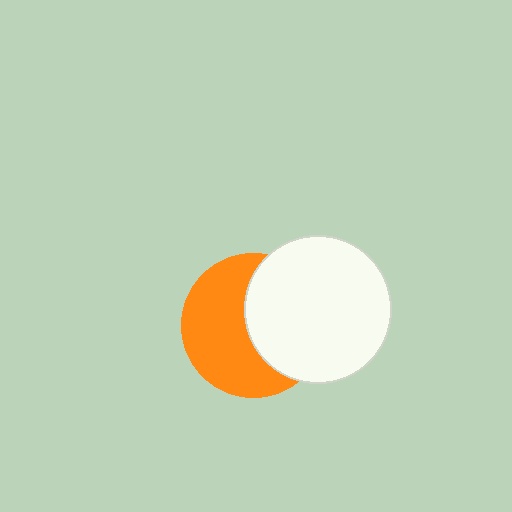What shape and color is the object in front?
The object in front is a white circle.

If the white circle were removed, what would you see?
You would see the complete orange circle.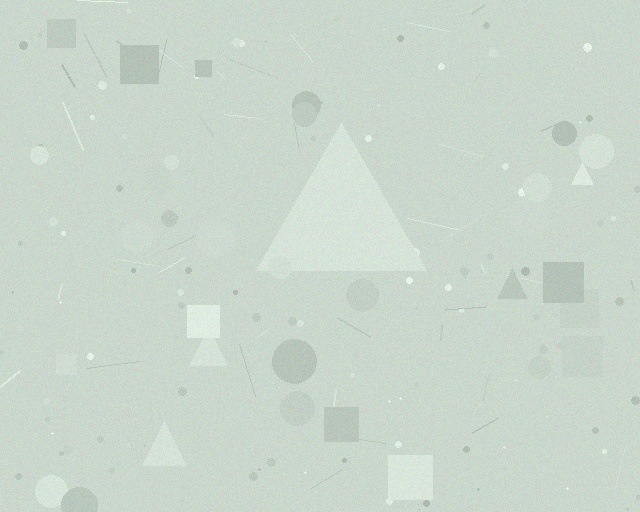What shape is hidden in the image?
A triangle is hidden in the image.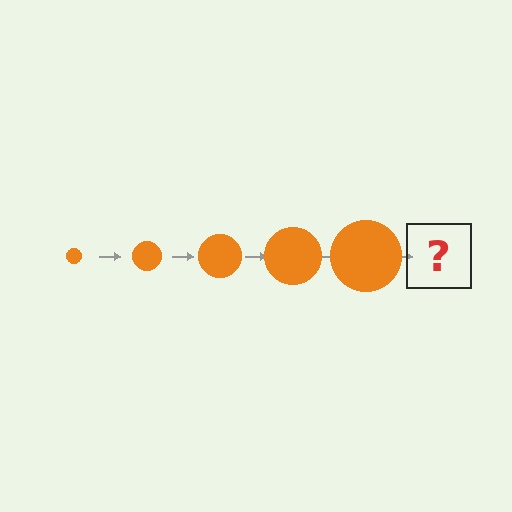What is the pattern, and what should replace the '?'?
The pattern is that the circle gets progressively larger each step. The '?' should be an orange circle, larger than the previous one.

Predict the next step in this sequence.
The next step is an orange circle, larger than the previous one.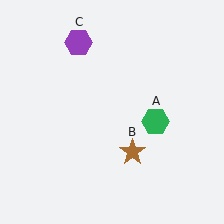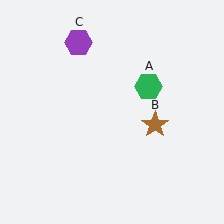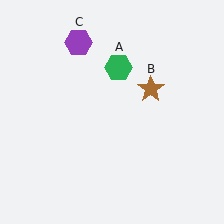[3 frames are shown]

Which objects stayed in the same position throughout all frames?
Purple hexagon (object C) remained stationary.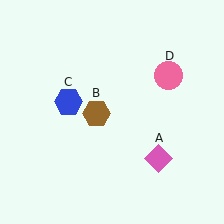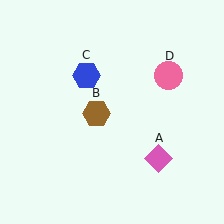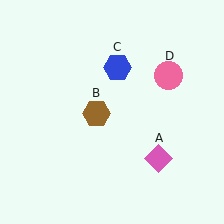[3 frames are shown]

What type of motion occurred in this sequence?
The blue hexagon (object C) rotated clockwise around the center of the scene.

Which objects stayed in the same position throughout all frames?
Pink diamond (object A) and brown hexagon (object B) and pink circle (object D) remained stationary.